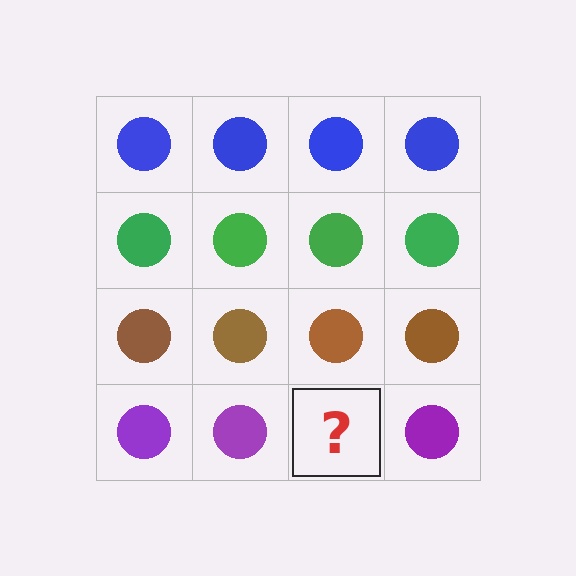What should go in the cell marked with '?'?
The missing cell should contain a purple circle.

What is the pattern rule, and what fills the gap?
The rule is that each row has a consistent color. The gap should be filled with a purple circle.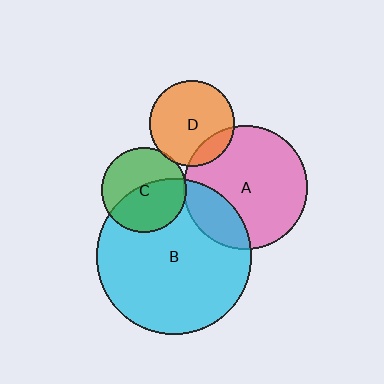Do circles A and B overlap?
Yes.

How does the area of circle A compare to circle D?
Approximately 2.1 times.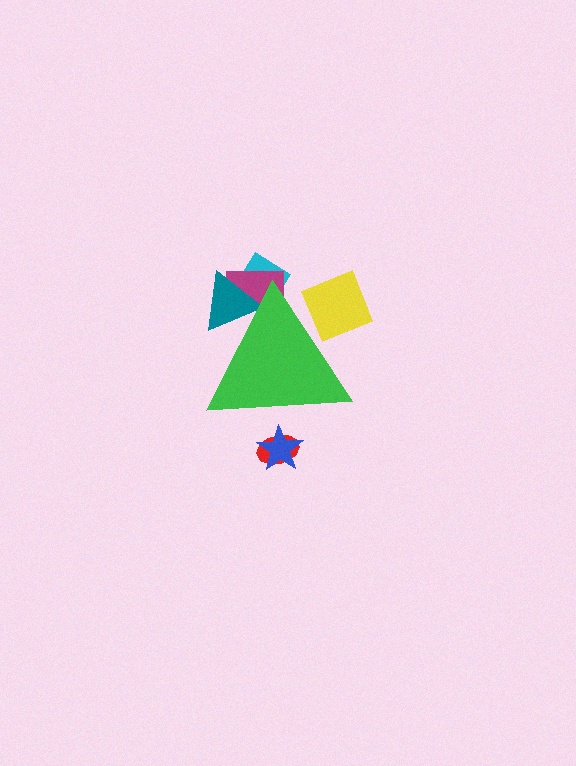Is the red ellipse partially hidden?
Yes, the red ellipse is partially hidden behind the green triangle.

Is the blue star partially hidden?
Yes, the blue star is partially hidden behind the green triangle.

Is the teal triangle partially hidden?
Yes, the teal triangle is partially hidden behind the green triangle.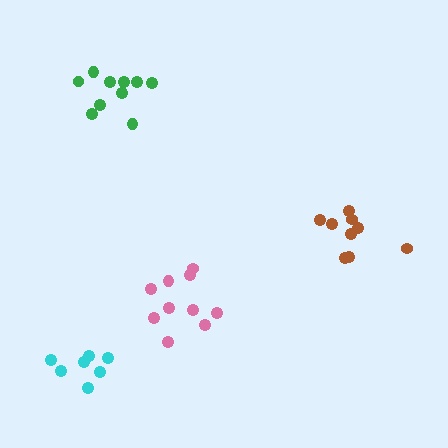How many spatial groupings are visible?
There are 4 spatial groupings.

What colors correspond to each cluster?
The clusters are colored: green, pink, brown, cyan.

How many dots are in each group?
Group 1: 10 dots, Group 2: 10 dots, Group 3: 9 dots, Group 4: 7 dots (36 total).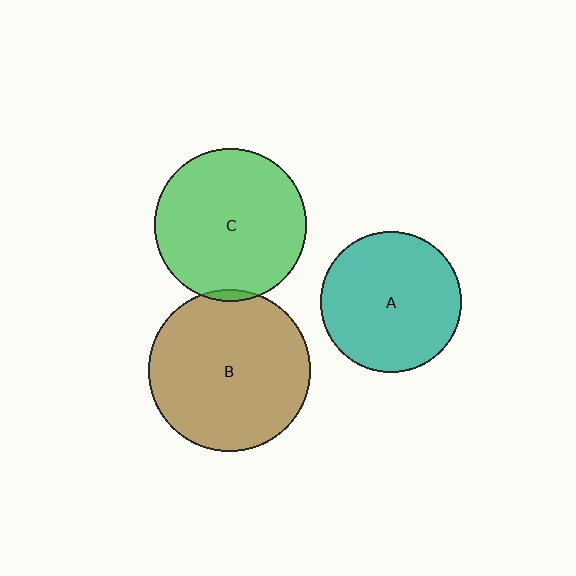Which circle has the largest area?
Circle B (brown).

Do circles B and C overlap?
Yes.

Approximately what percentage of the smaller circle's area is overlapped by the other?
Approximately 5%.